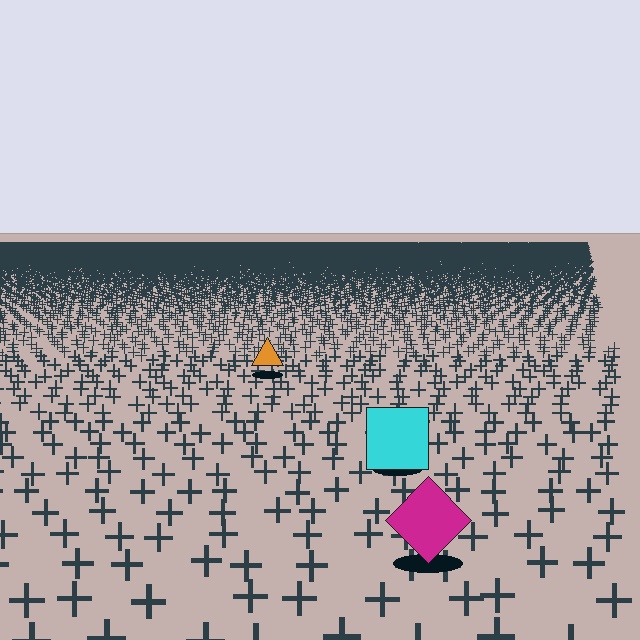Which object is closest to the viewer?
The magenta diamond is closest. The texture marks near it are larger and more spread out.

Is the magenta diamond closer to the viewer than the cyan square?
Yes. The magenta diamond is closer — you can tell from the texture gradient: the ground texture is coarser near it.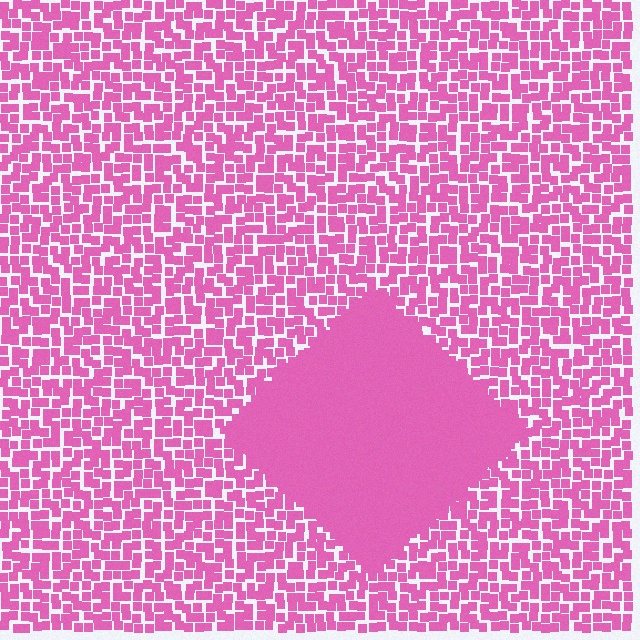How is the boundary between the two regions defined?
The boundary is defined by a change in element density (approximately 2.5x ratio). All elements are the same color, size, and shape.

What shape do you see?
I see a diamond.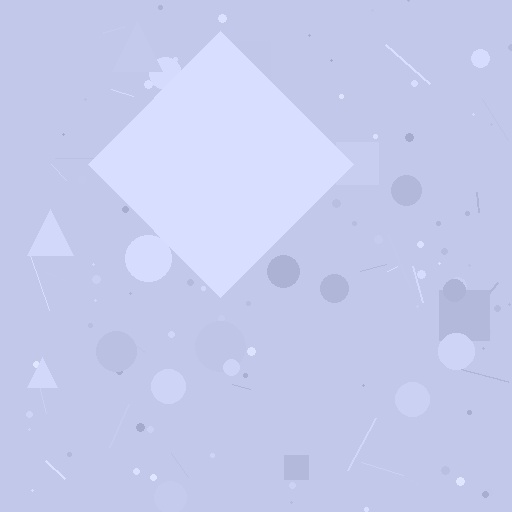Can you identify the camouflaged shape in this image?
The camouflaged shape is a diamond.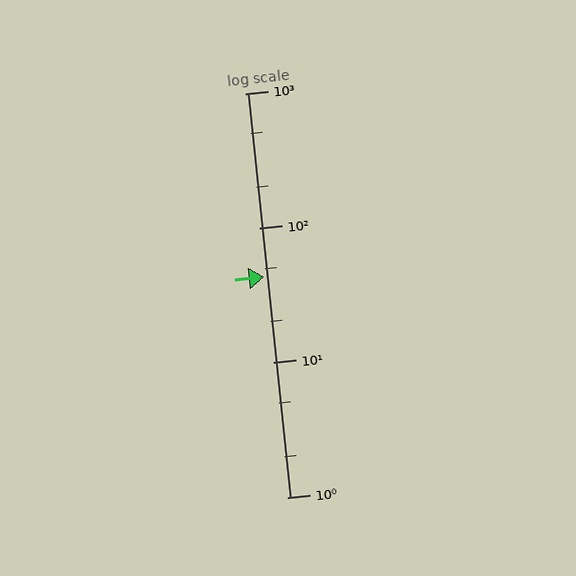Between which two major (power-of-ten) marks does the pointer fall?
The pointer is between 10 and 100.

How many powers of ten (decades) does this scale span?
The scale spans 3 decades, from 1 to 1000.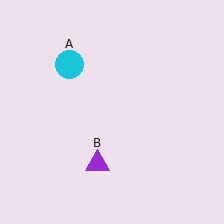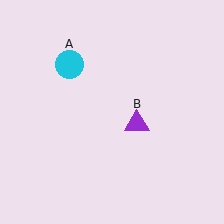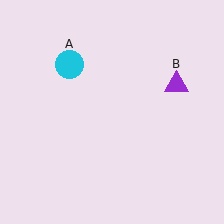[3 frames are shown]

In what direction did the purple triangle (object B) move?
The purple triangle (object B) moved up and to the right.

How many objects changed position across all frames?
1 object changed position: purple triangle (object B).